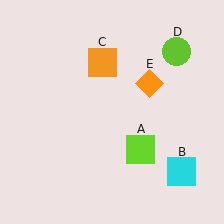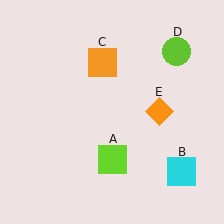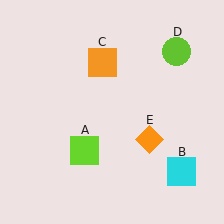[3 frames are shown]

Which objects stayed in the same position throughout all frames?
Cyan square (object B) and orange square (object C) and lime circle (object D) remained stationary.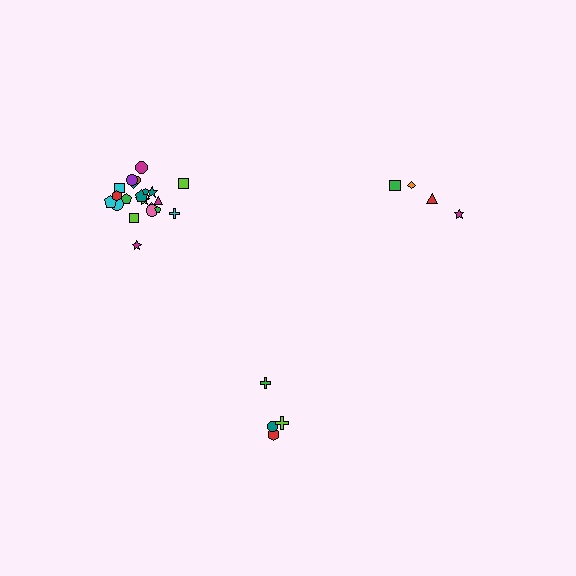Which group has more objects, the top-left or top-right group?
The top-left group.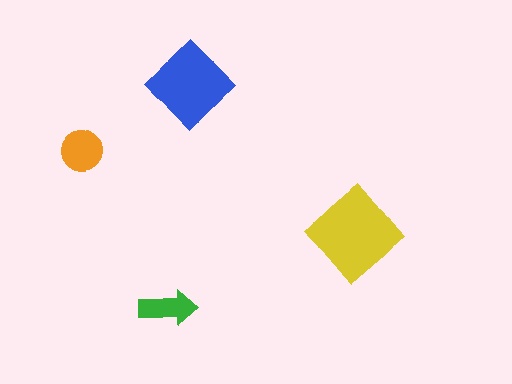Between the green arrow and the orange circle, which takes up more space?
The orange circle.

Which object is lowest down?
The green arrow is bottommost.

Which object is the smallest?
The green arrow.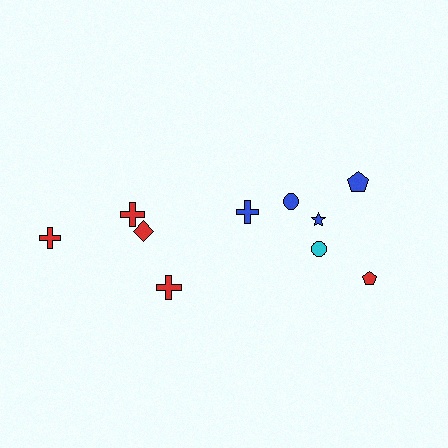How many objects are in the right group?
There are 6 objects.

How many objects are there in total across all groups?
There are 10 objects.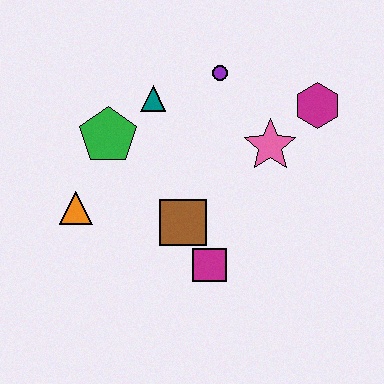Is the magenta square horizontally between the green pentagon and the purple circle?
Yes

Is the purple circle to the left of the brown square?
No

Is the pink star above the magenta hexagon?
No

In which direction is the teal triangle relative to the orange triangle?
The teal triangle is above the orange triangle.